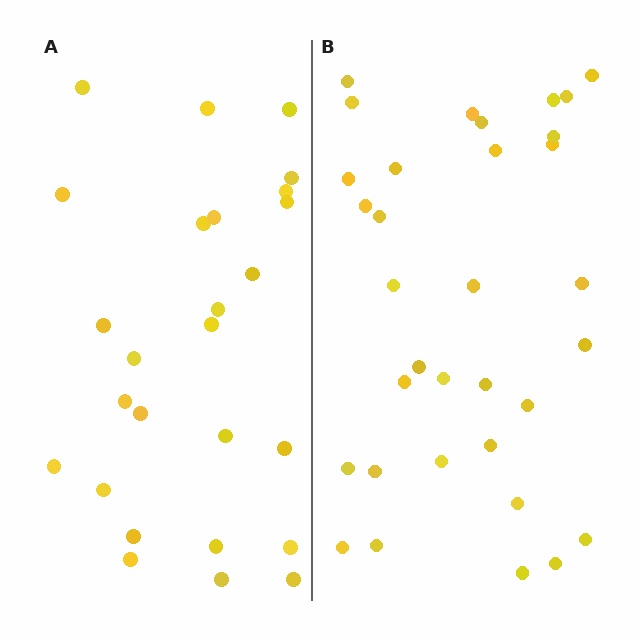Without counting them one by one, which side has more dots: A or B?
Region B (the right region) has more dots.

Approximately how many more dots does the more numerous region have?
Region B has roughly 8 or so more dots than region A.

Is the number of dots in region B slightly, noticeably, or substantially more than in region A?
Region B has noticeably more, but not dramatically so. The ratio is roughly 1.3 to 1.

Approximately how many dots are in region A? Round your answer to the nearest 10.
About 30 dots. (The exact count is 26, which rounds to 30.)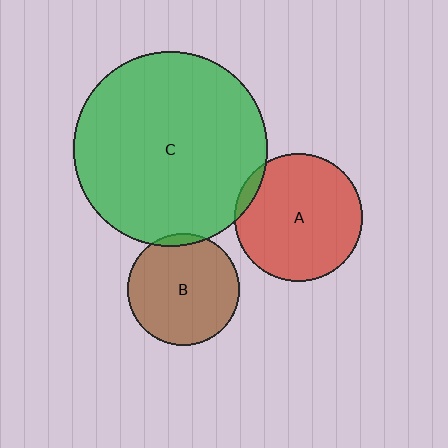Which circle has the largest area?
Circle C (green).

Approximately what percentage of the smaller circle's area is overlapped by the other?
Approximately 5%.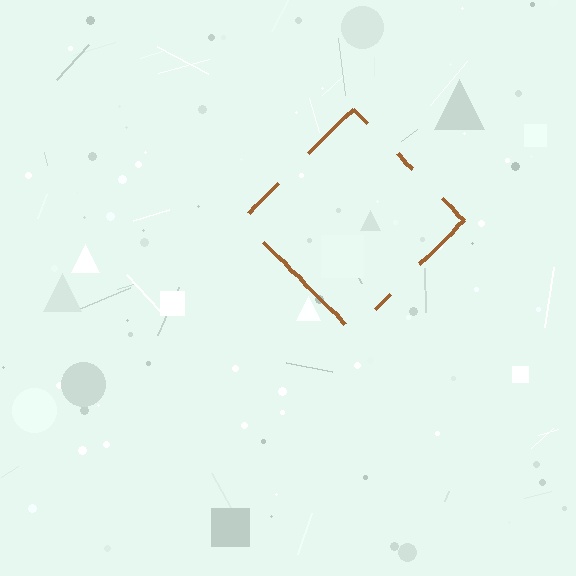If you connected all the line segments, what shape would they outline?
They would outline a diamond.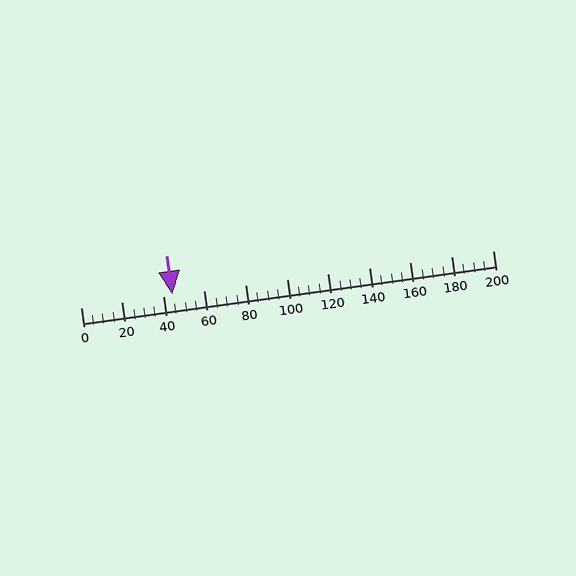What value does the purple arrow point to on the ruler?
The purple arrow points to approximately 44.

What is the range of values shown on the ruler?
The ruler shows values from 0 to 200.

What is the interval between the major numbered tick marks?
The major tick marks are spaced 20 units apart.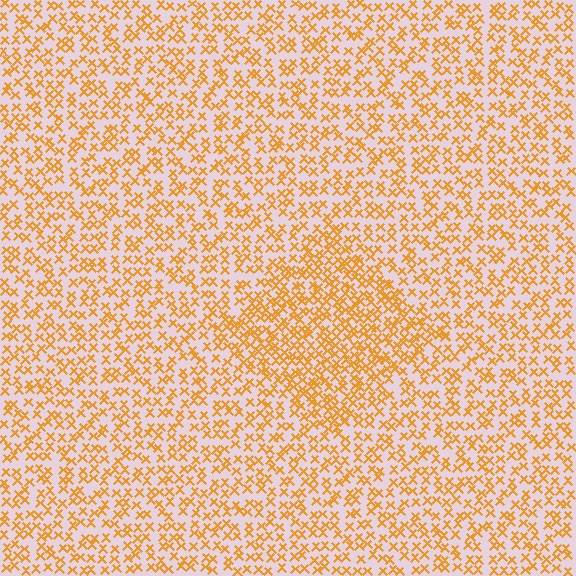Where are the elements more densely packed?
The elements are more densely packed inside the diamond boundary.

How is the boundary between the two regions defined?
The boundary is defined by a change in element density (approximately 1.7x ratio). All elements are the same color, size, and shape.